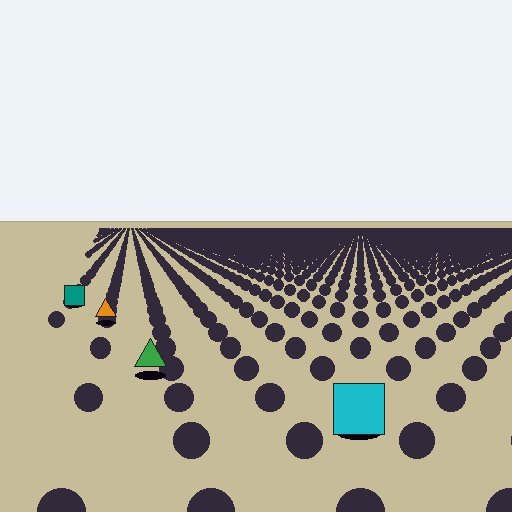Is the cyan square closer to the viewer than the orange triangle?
Yes. The cyan square is closer — you can tell from the texture gradient: the ground texture is coarser near it.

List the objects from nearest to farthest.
From nearest to farthest: the cyan square, the green triangle, the orange triangle, the teal square.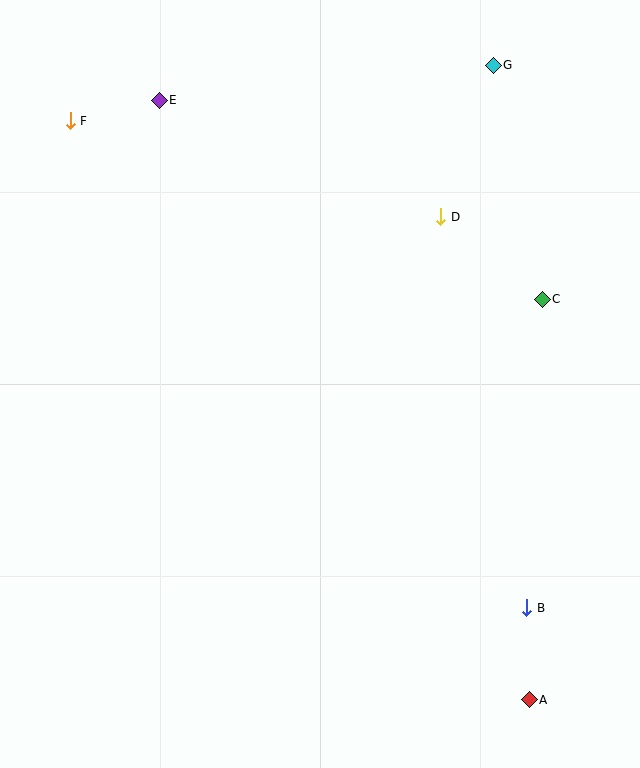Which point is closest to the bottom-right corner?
Point A is closest to the bottom-right corner.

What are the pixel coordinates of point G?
Point G is at (493, 65).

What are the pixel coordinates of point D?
Point D is at (441, 217).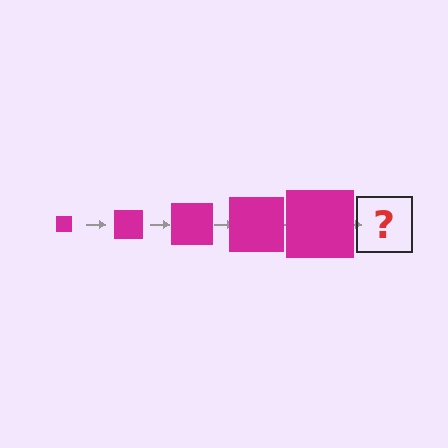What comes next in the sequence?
The next element should be a magenta square, larger than the previous one.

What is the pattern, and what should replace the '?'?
The pattern is that the square gets progressively larger each step. The '?' should be a magenta square, larger than the previous one.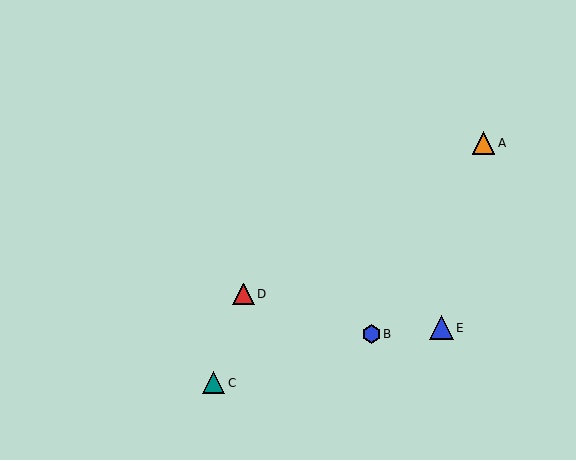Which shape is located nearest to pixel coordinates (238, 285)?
The red triangle (labeled D) at (243, 294) is nearest to that location.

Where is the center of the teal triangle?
The center of the teal triangle is at (214, 383).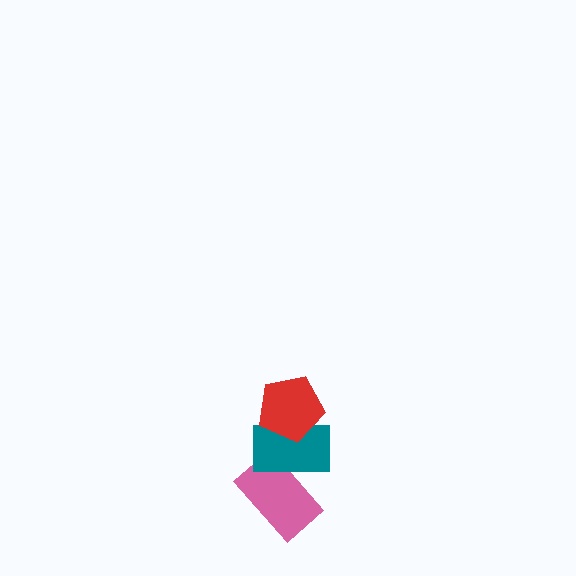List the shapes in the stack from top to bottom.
From top to bottom: the red pentagon, the teal rectangle, the pink rectangle.